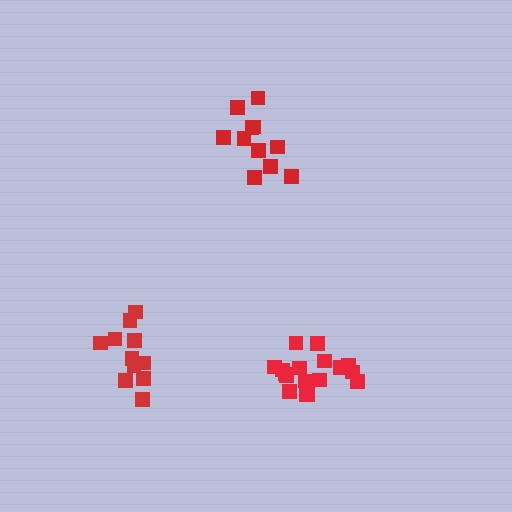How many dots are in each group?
Group 1: 17 dots, Group 2: 11 dots, Group 3: 11 dots (39 total).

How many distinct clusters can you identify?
There are 3 distinct clusters.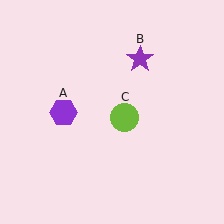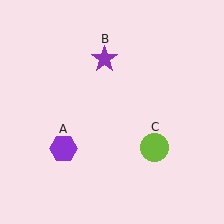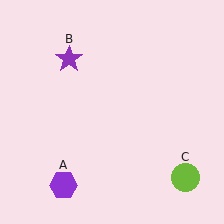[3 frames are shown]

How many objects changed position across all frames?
3 objects changed position: purple hexagon (object A), purple star (object B), lime circle (object C).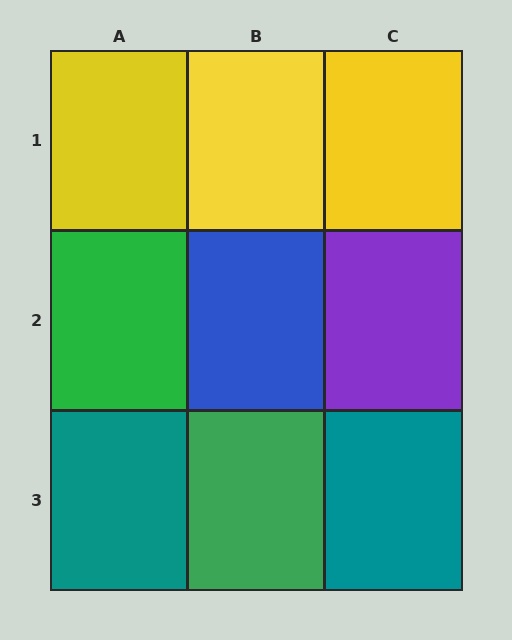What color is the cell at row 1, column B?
Yellow.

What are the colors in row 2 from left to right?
Green, blue, purple.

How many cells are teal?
2 cells are teal.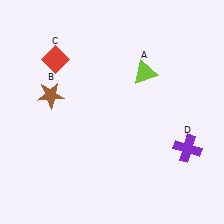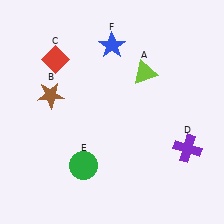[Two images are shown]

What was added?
A green circle (E), a blue star (F) were added in Image 2.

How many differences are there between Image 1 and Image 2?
There are 2 differences between the two images.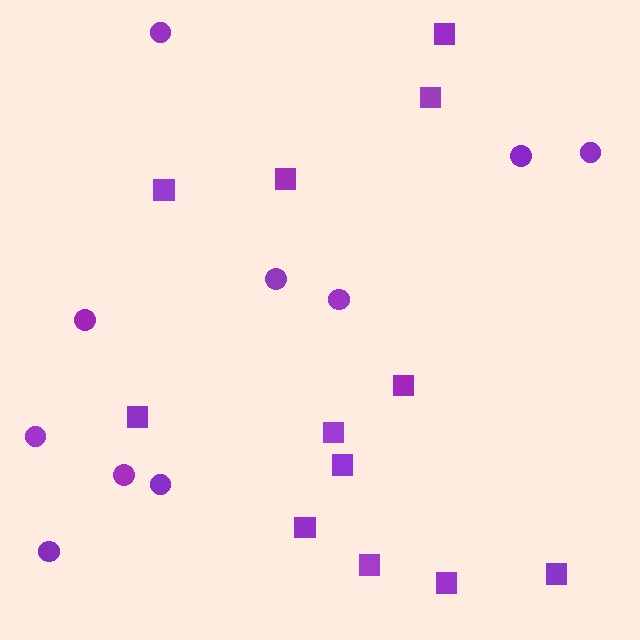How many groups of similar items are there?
There are 2 groups: one group of circles (10) and one group of squares (12).